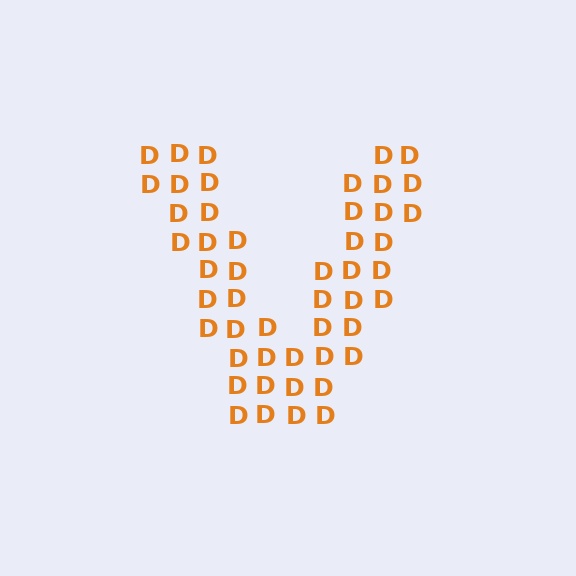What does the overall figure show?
The overall figure shows the letter V.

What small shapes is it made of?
It is made of small letter D's.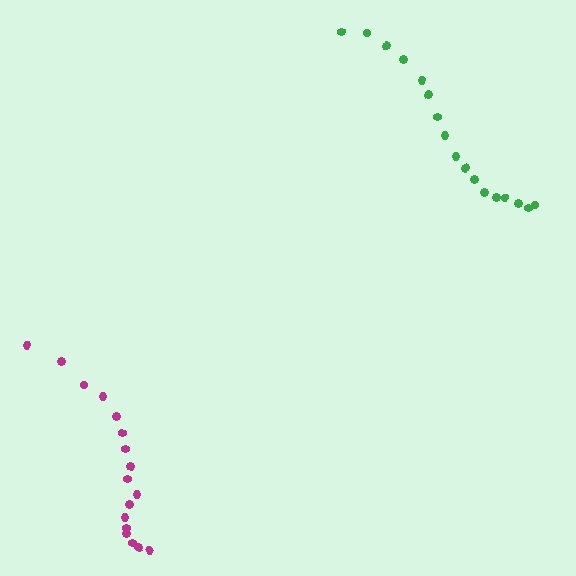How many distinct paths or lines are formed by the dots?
There are 2 distinct paths.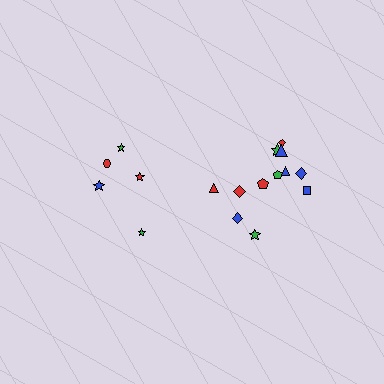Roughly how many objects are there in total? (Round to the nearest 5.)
Roughly 15 objects in total.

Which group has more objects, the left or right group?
The right group.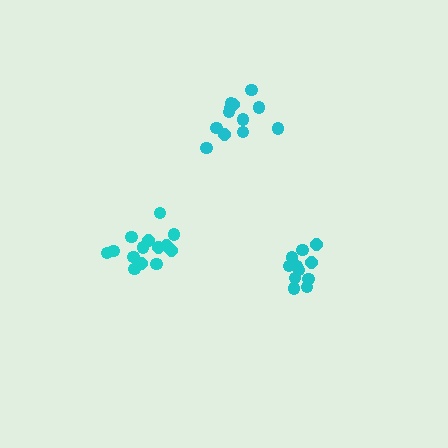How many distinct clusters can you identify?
There are 3 distinct clusters.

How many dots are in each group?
Group 1: 15 dots, Group 2: 11 dots, Group 3: 12 dots (38 total).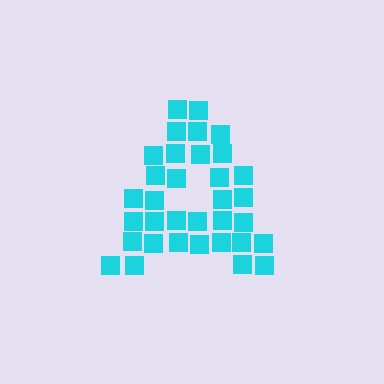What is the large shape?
The large shape is the letter A.